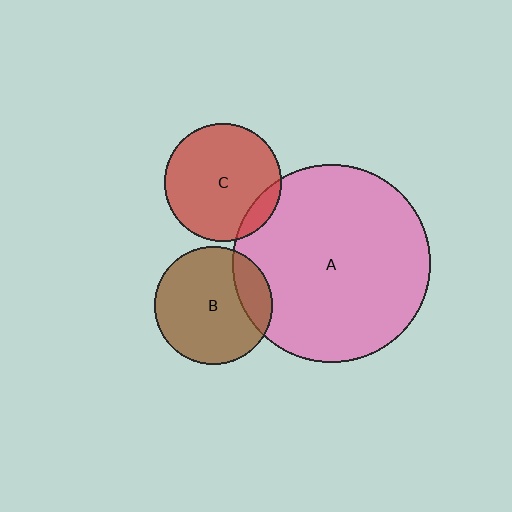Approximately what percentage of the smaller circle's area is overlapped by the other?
Approximately 10%.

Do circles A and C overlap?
Yes.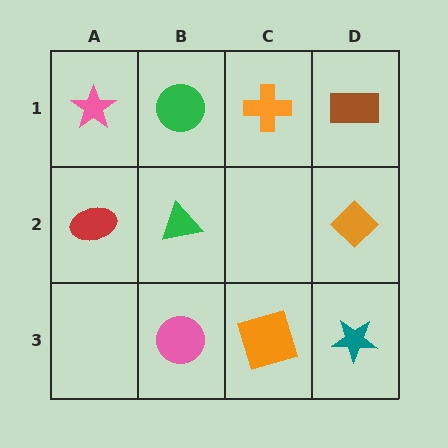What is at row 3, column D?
A teal star.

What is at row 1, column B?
A green circle.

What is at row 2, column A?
A red ellipse.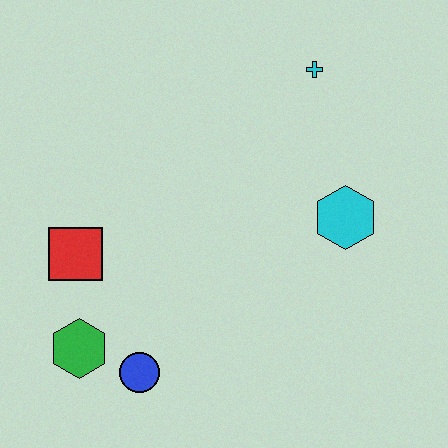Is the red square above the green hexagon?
Yes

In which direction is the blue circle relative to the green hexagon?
The blue circle is to the right of the green hexagon.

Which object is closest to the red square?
The green hexagon is closest to the red square.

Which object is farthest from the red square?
The cyan cross is farthest from the red square.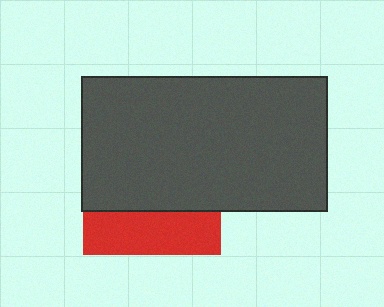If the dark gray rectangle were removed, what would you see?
You would see the complete red square.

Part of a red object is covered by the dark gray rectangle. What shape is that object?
It is a square.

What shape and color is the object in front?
The object in front is a dark gray rectangle.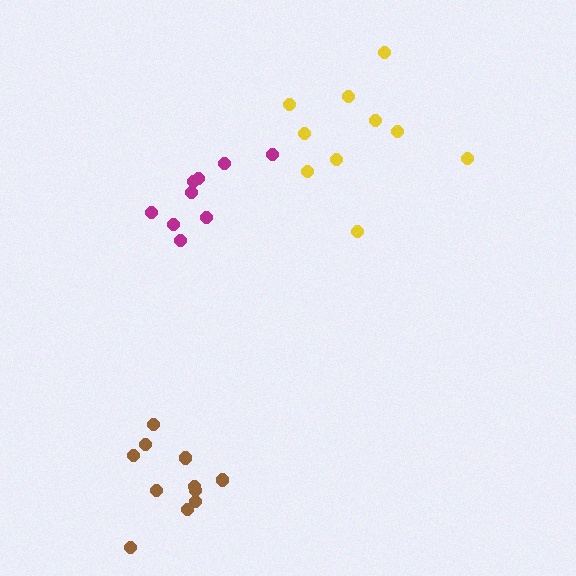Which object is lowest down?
The brown cluster is bottommost.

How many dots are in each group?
Group 1: 9 dots, Group 2: 11 dots, Group 3: 10 dots (30 total).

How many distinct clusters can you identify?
There are 3 distinct clusters.